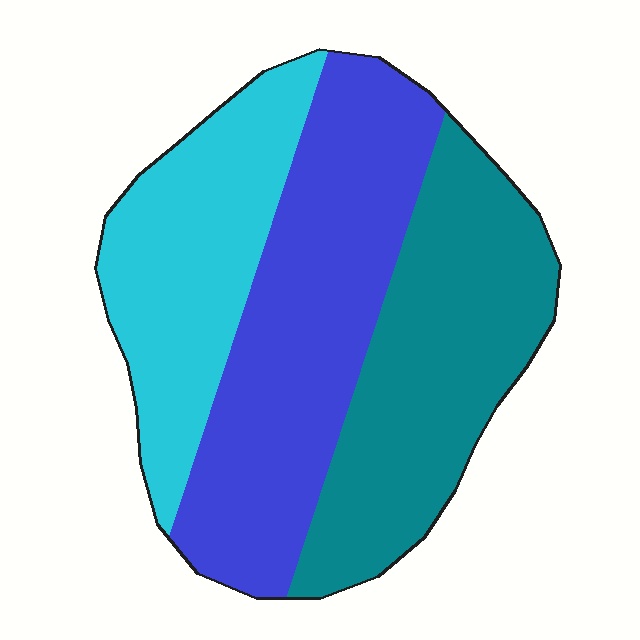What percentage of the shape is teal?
Teal covers roughly 35% of the shape.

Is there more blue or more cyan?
Blue.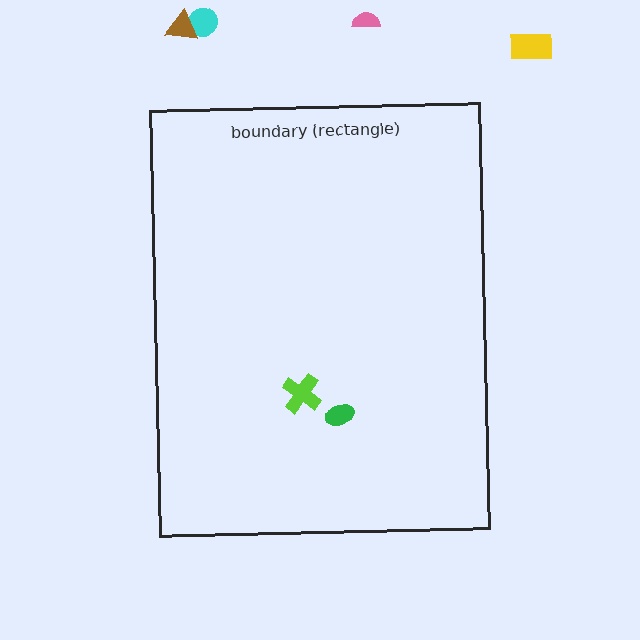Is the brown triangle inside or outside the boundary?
Outside.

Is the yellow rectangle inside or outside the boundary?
Outside.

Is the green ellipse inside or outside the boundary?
Inside.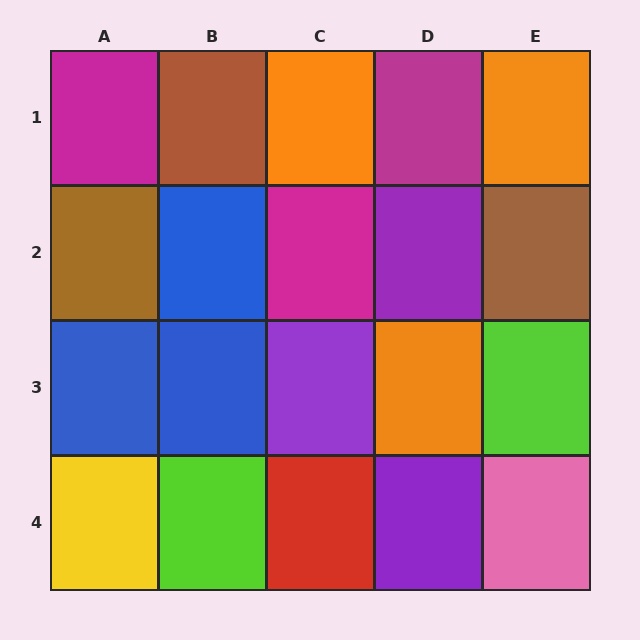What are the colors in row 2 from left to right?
Brown, blue, magenta, purple, brown.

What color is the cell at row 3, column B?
Blue.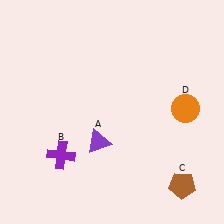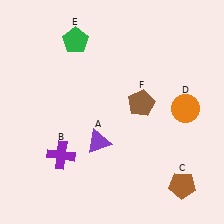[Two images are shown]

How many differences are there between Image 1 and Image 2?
There are 2 differences between the two images.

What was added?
A green pentagon (E), a brown pentagon (F) were added in Image 2.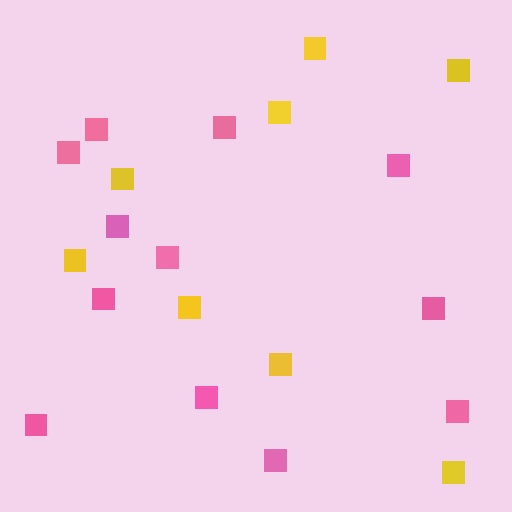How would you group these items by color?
There are 2 groups: one group of yellow squares (8) and one group of pink squares (12).